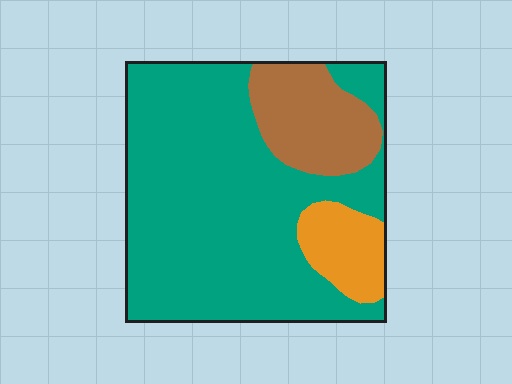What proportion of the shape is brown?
Brown takes up about one sixth (1/6) of the shape.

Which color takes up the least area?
Orange, at roughly 10%.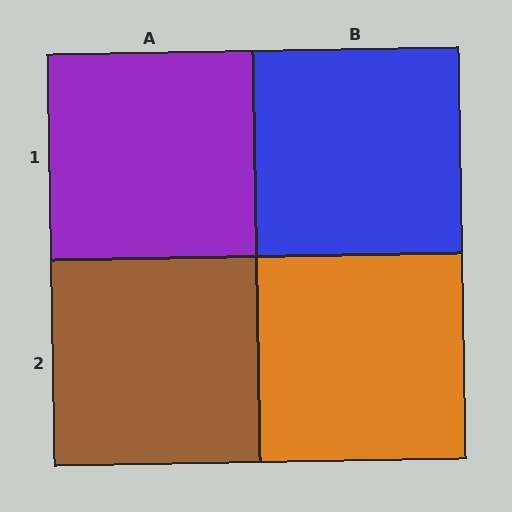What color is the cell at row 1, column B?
Blue.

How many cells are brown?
1 cell is brown.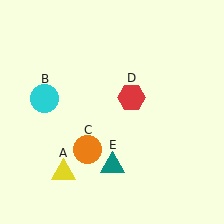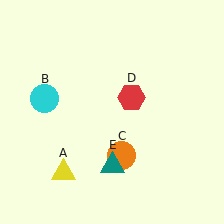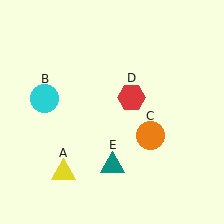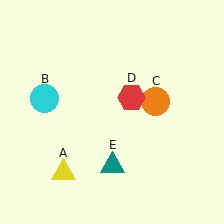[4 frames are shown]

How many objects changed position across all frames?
1 object changed position: orange circle (object C).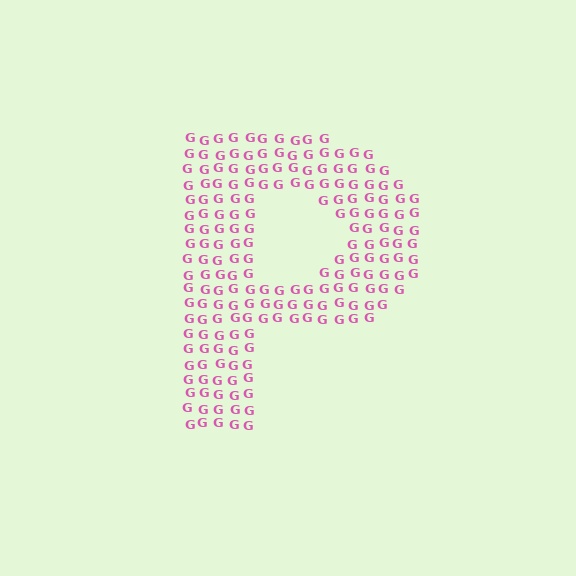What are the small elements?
The small elements are letter G's.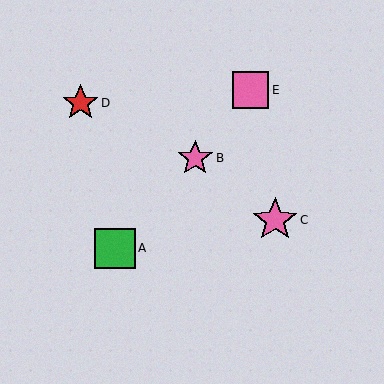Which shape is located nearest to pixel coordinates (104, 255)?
The green square (labeled A) at (115, 248) is nearest to that location.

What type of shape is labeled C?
Shape C is a pink star.